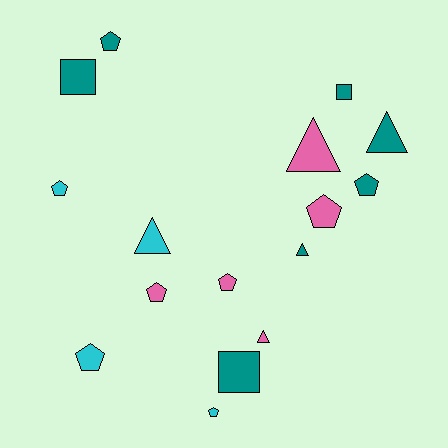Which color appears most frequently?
Teal, with 7 objects.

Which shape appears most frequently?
Pentagon, with 8 objects.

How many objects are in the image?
There are 16 objects.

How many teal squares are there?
There are 3 teal squares.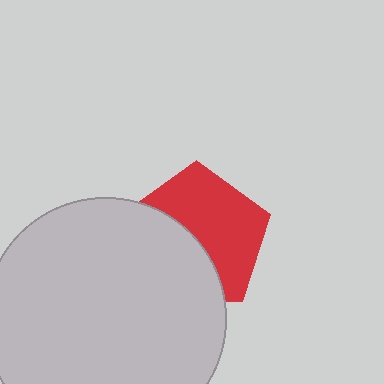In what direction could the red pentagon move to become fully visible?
The red pentagon could move toward the upper-right. That would shift it out from behind the light gray circle entirely.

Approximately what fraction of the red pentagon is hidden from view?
Roughly 44% of the red pentagon is hidden behind the light gray circle.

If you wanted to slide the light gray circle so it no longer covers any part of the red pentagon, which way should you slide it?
Slide it toward the lower-left — that is the most direct way to separate the two shapes.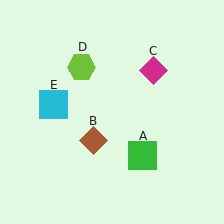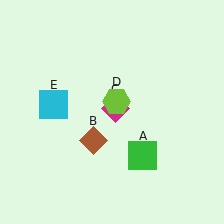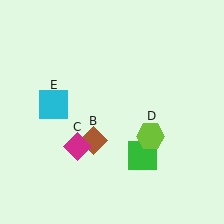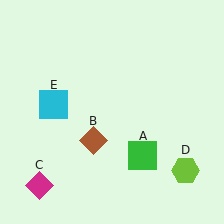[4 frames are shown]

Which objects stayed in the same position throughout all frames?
Green square (object A) and brown diamond (object B) and cyan square (object E) remained stationary.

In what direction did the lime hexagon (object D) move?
The lime hexagon (object D) moved down and to the right.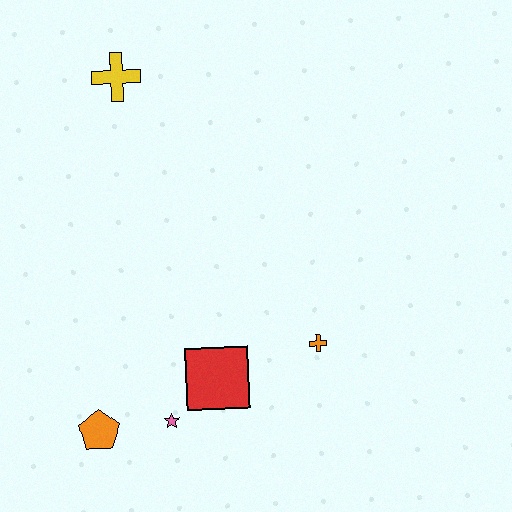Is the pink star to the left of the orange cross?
Yes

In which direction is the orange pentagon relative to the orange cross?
The orange pentagon is to the left of the orange cross.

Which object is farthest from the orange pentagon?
The yellow cross is farthest from the orange pentagon.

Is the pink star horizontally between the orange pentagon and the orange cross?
Yes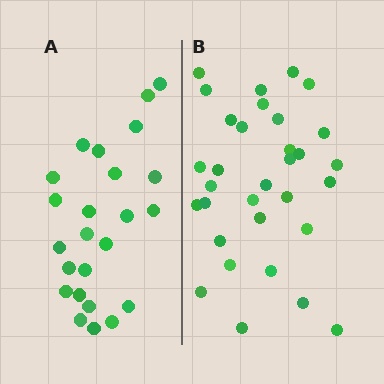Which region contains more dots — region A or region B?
Region B (the right region) has more dots.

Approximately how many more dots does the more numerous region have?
Region B has roughly 8 or so more dots than region A.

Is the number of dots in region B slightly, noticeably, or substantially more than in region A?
Region B has noticeably more, but not dramatically so. The ratio is roughly 1.3 to 1.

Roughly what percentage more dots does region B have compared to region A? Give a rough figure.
About 35% more.